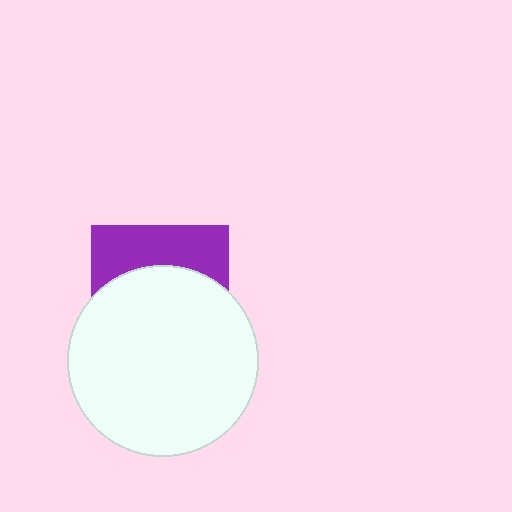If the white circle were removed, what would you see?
You would see the complete purple square.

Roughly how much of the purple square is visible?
A small part of it is visible (roughly 35%).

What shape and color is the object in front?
The object in front is a white circle.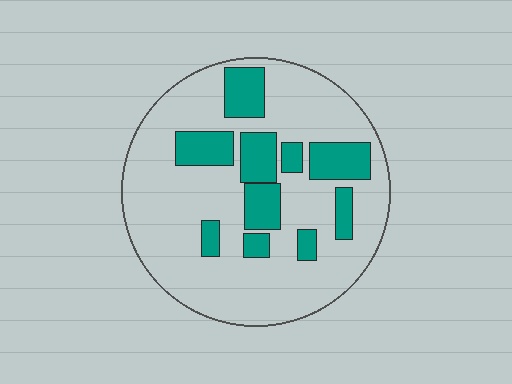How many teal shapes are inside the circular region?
10.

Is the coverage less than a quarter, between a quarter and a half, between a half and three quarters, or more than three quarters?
Less than a quarter.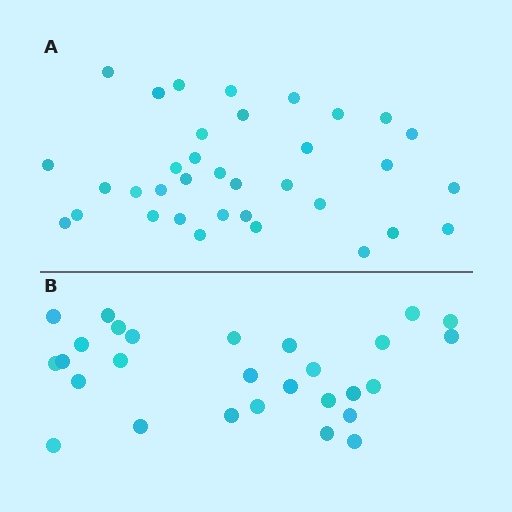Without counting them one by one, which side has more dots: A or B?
Region A (the top region) has more dots.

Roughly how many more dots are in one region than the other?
Region A has roughly 8 or so more dots than region B.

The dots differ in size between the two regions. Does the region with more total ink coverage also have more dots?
No. Region B has more total ink coverage because its dots are larger, but region A actually contains more individual dots. Total area can be misleading — the number of items is what matters here.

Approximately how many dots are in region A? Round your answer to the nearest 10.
About 40 dots. (The exact count is 35, which rounds to 40.)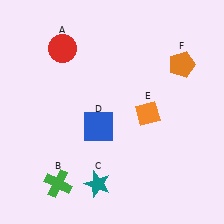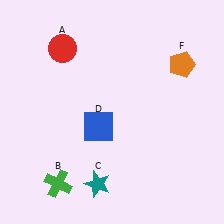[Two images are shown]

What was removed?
The orange diamond (E) was removed in Image 2.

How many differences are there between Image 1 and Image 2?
There is 1 difference between the two images.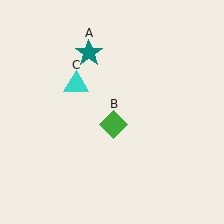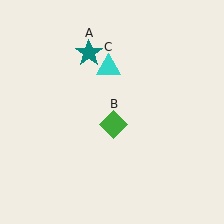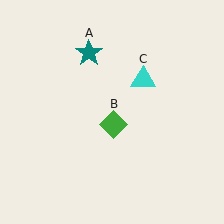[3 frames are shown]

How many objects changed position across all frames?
1 object changed position: cyan triangle (object C).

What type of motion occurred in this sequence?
The cyan triangle (object C) rotated clockwise around the center of the scene.